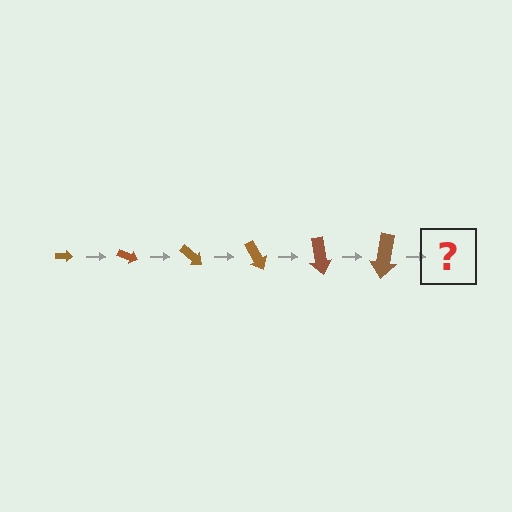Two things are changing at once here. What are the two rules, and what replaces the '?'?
The two rules are that the arrow grows larger each step and it rotates 20 degrees each step. The '?' should be an arrow, larger than the previous one and rotated 120 degrees from the start.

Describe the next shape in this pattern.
It should be an arrow, larger than the previous one and rotated 120 degrees from the start.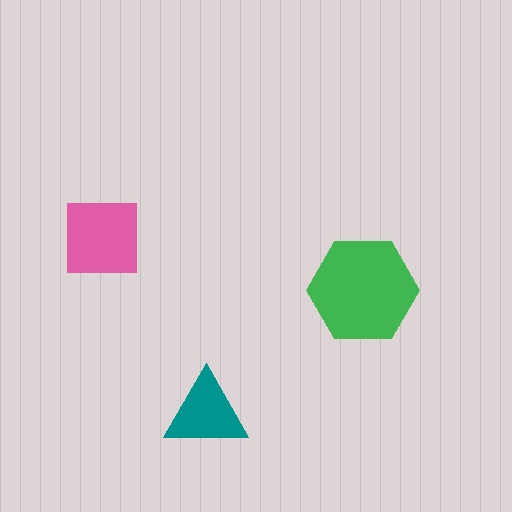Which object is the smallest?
The teal triangle.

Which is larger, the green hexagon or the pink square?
The green hexagon.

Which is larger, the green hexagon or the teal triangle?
The green hexagon.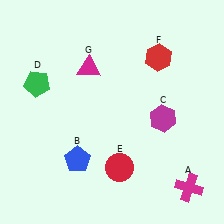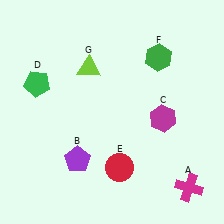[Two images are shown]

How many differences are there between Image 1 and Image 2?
There are 3 differences between the two images.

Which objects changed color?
B changed from blue to purple. F changed from red to green. G changed from magenta to lime.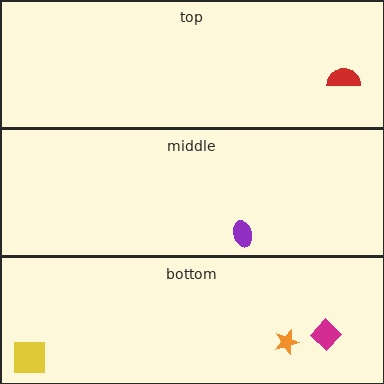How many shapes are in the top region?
1.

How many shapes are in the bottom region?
3.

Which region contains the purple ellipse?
The middle region.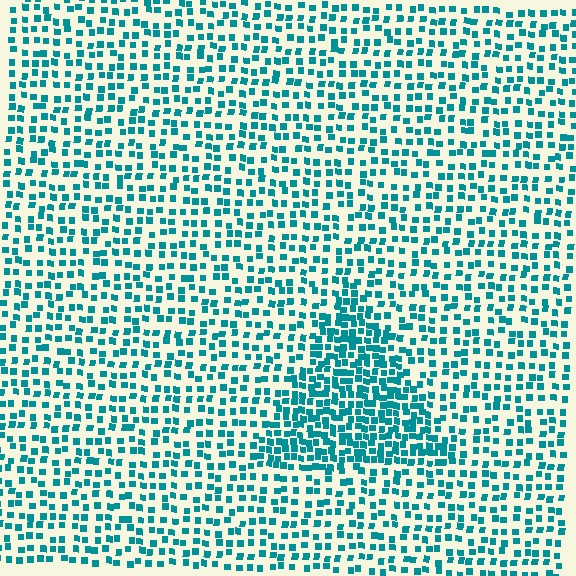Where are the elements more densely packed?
The elements are more densely packed inside the triangle boundary.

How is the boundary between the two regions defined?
The boundary is defined by a change in element density (approximately 1.9x ratio). All elements are the same color, size, and shape.